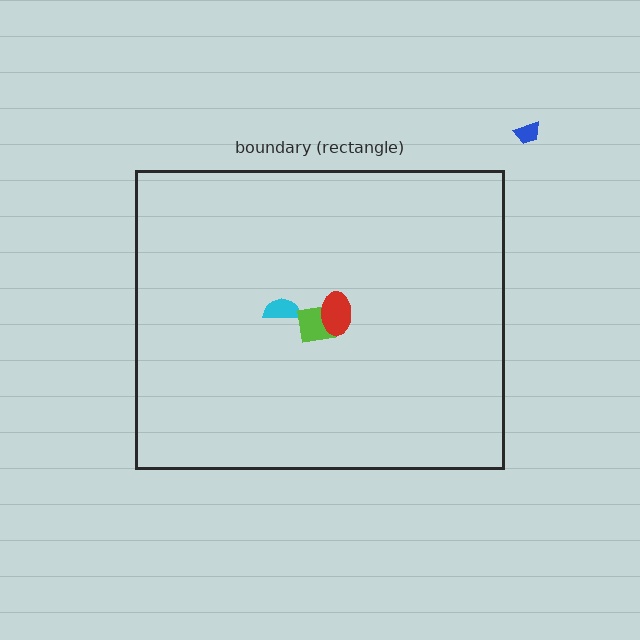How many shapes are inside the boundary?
3 inside, 1 outside.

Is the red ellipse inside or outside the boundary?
Inside.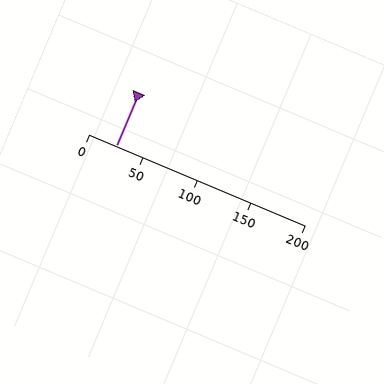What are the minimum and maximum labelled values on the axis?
The axis runs from 0 to 200.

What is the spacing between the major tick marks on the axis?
The major ticks are spaced 50 apart.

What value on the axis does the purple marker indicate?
The marker indicates approximately 25.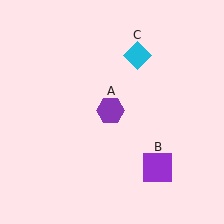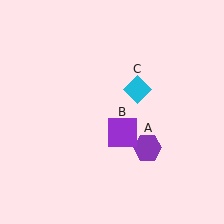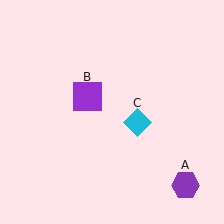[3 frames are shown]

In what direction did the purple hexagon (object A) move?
The purple hexagon (object A) moved down and to the right.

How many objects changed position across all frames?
3 objects changed position: purple hexagon (object A), purple square (object B), cyan diamond (object C).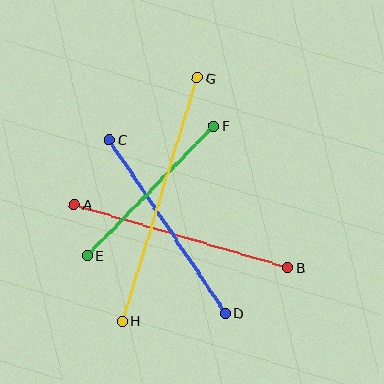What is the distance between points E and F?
The distance is approximately 181 pixels.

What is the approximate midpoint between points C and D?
The midpoint is at approximately (167, 227) pixels.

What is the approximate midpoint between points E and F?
The midpoint is at approximately (151, 191) pixels.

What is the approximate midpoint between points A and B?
The midpoint is at approximately (181, 236) pixels.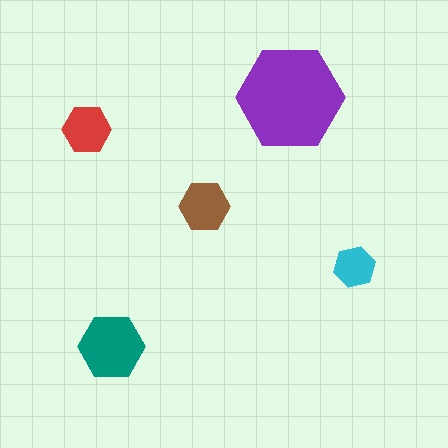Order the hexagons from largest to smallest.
the purple one, the teal one, the brown one, the red one, the cyan one.